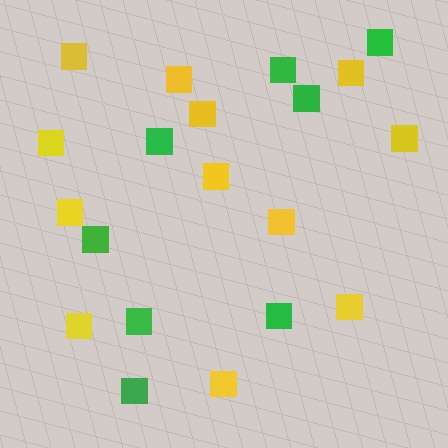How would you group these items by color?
There are 2 groups: one group of green squares (8) and one group of yellow squares (12).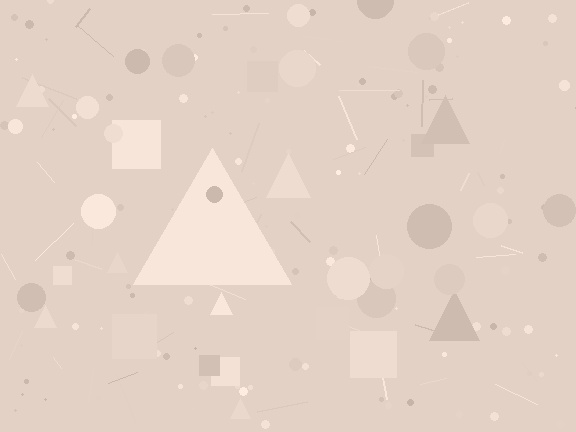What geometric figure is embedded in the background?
A triangle is embedded in the background.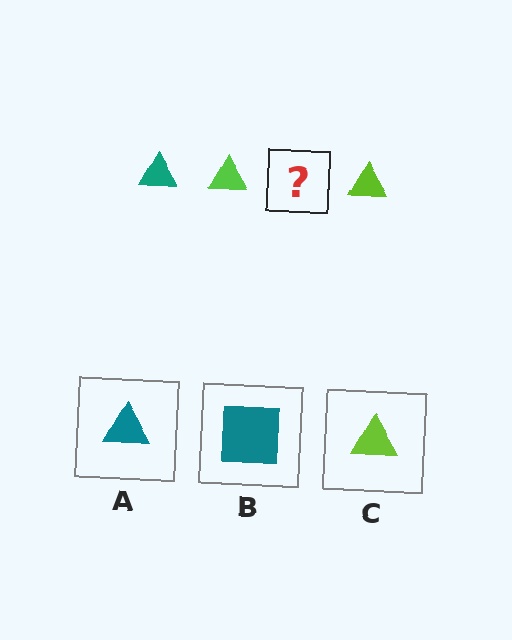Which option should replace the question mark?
Option A.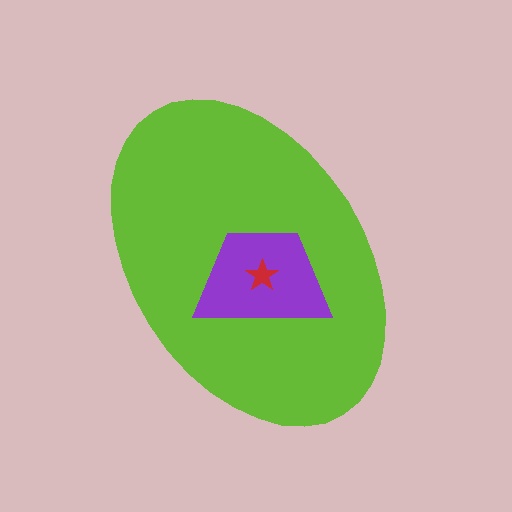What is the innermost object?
The red star.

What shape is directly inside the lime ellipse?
The purple trapezoid.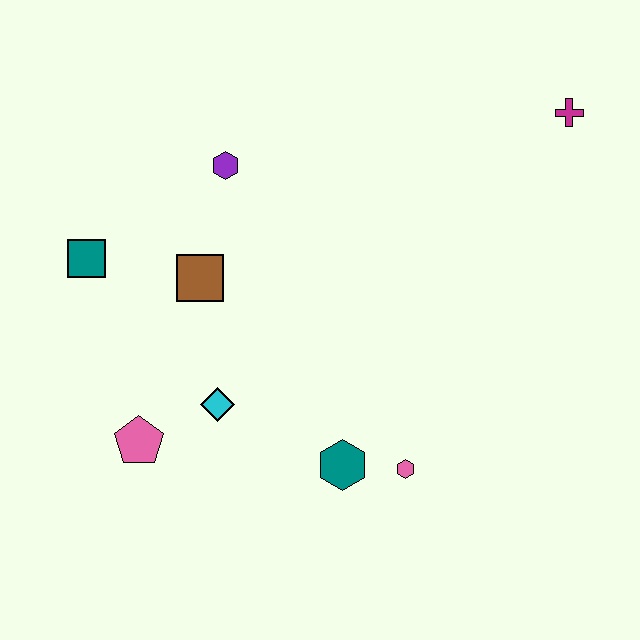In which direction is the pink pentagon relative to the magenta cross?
The pink pentagon is to the left of the magenta cross.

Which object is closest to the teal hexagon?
The pink hexagon is closest to the teal hexagon.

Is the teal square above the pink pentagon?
Yes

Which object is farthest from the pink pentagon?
The magenta cross is farthest from the pink pentagon.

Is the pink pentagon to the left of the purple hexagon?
Yes